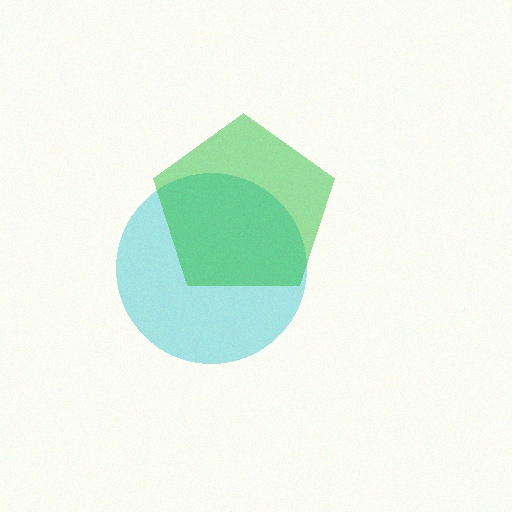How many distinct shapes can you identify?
There are 2 distinct shapes: a cyan circle, a green pentagon.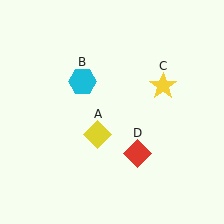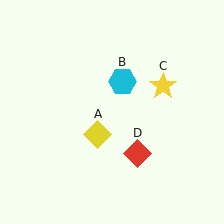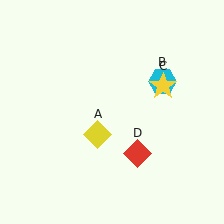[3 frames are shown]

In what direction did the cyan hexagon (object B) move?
The cyan hexagon (object B) moved right.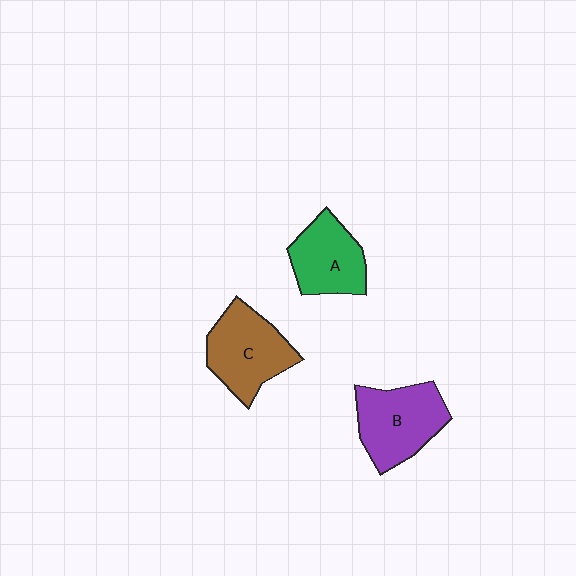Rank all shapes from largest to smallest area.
From largest to smallest: B (purple), C (brown), A (green).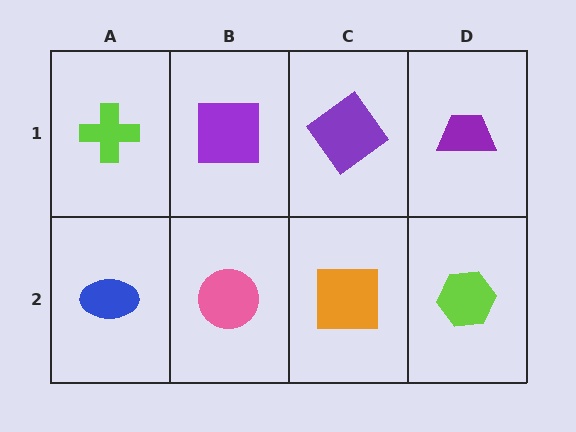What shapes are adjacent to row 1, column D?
A lime hexagon (row 2, column D), a purple diamond (row 1, column C).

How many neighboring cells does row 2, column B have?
3.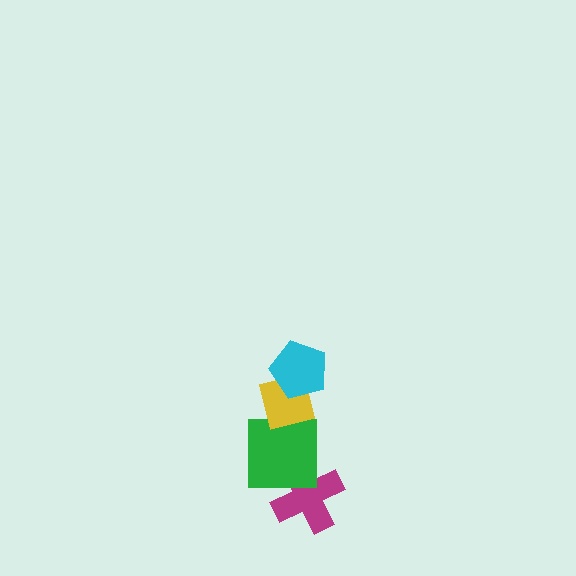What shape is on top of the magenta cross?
The green square is on top of the magenta cross.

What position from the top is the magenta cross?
The magenta cross is 4th from the top.